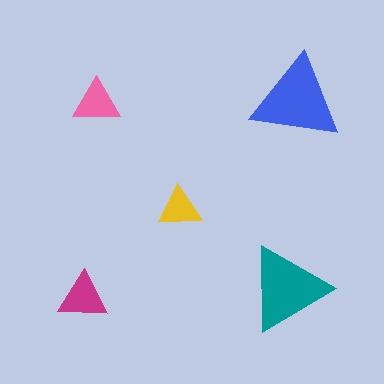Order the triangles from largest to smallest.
the blue one, the teal one, the magenta one, the pink one, the yellow one.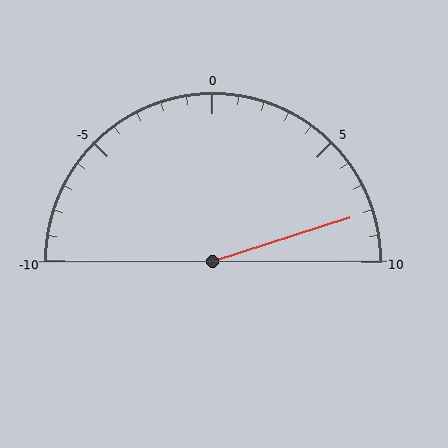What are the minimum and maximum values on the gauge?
The gauge ranges from -10 to 10.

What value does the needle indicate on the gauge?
The needle indicates approximately 8.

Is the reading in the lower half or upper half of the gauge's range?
The reading is in the upper half of the range (-10 to 10).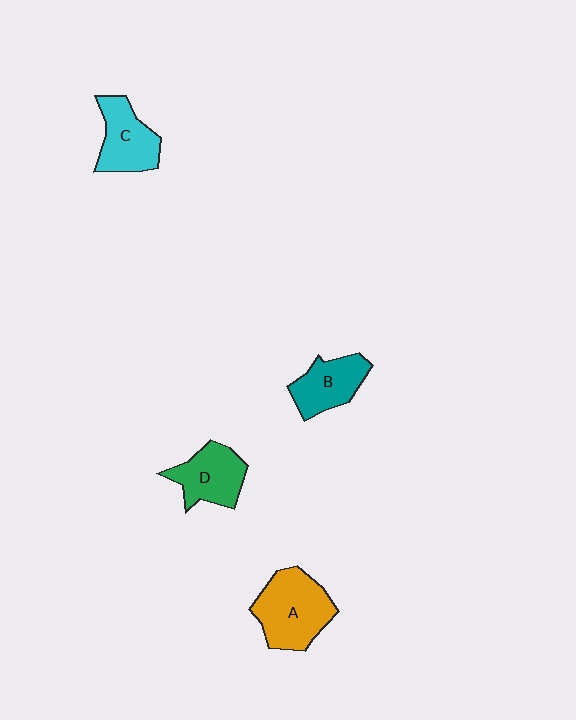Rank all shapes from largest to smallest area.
From largest to smallest: A (orange), C (cyan), D (green), B (teal).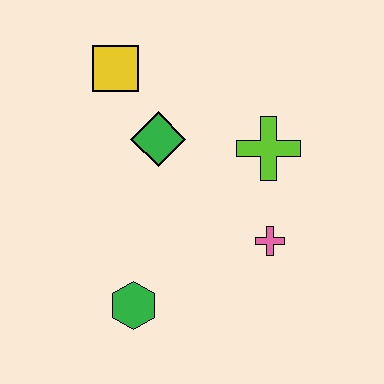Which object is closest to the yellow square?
The green diamond is closest to the yellow square.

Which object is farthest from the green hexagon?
The yellow square is farthest from the green hexagon.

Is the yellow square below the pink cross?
No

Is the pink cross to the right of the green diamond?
Yes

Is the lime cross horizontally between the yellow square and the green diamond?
No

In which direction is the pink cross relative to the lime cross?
The pink cross is below the lime cross.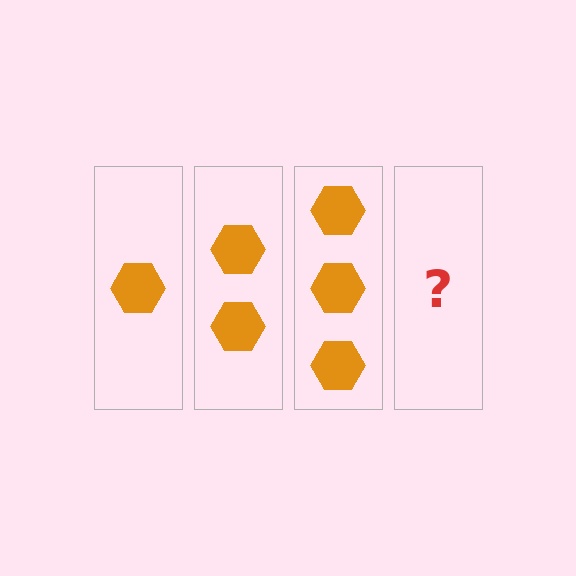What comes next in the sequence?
The next element should be 4 hexagons.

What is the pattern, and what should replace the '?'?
The pattern is that each step adds one more hexagon. The '?' should be 4 hexagons.